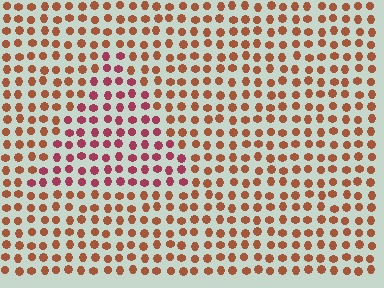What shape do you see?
I see a triangle.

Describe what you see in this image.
The image is filled with small brown elements in a uniform arrangement. A triangle-shaped region is visible where the elements are tinted to a slightly different hue, forming a subtle color boundary.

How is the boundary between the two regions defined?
The boundary is defined purely by a slight shift in hue (about 36 degrees). Spacing, size, and orientation are identical on both sides.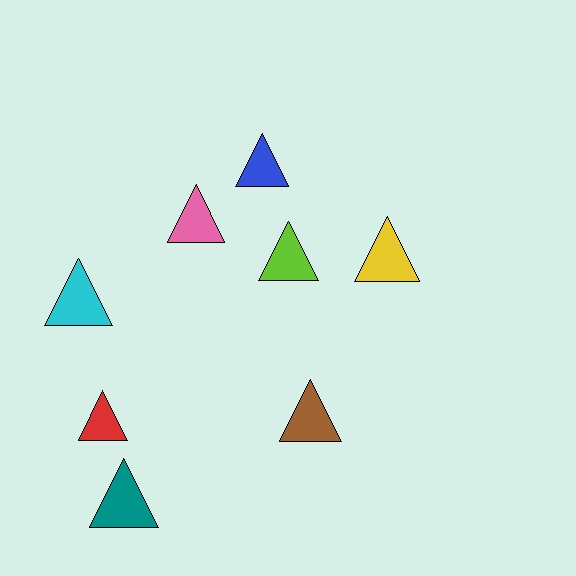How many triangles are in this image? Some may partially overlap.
There are 8 triangles.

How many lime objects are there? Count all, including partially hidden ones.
There is 1 lime object.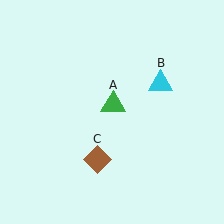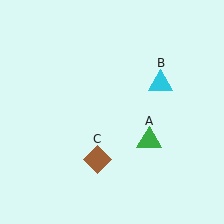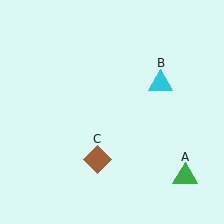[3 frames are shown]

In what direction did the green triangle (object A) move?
The green triangle (object A) moved down and to the right.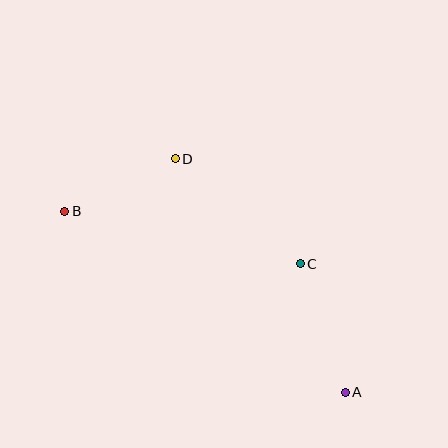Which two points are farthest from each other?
Points A and B are farthest from each other.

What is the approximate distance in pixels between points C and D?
The distance between C and D is approximately 163 pixels.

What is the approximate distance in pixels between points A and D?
The distance between A and D is approximately 288 pixels.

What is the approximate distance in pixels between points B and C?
The distance between B and C is approximately 241 pixels.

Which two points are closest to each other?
Points B and D are closest to each other.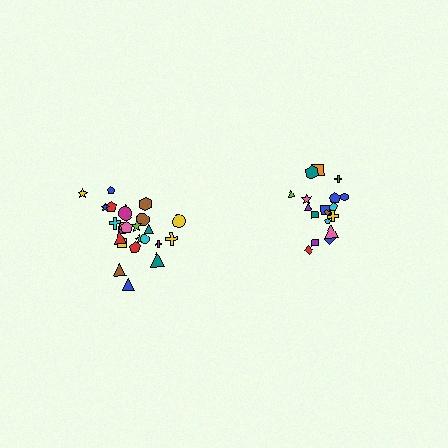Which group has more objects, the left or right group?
The left group.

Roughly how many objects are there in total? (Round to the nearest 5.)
Roughly 45 objects in total.